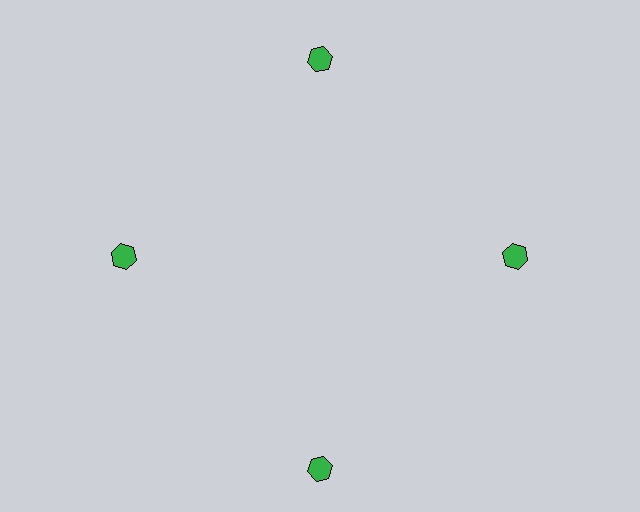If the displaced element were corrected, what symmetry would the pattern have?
It would have 4-fold rotational symmetry — the pattern would map onto itself every 90 degrees.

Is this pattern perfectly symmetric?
No. The 4 green hexagons are arranged in a ring, but one element near the 6 o'clock position is pushed outward from the center, breaking the 4-fold rotational symmetry.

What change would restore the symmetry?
The symmetry would be restored by moving it inward, back onto the ring so that all 4 hexagons sit at equal angles and equal distance from the center.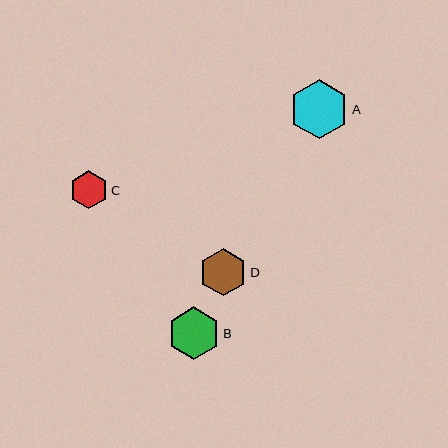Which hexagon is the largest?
Hexagon A is the largest with a size of approximately 59 pixels.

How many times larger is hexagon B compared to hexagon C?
Hexagon B is approximately 1.4 times the size of hexagon C.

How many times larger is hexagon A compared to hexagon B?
Hexagon A is approximately 1.1 times the size of hexagon B.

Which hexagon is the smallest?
Hexagon C is the smallest with a size of approximately 38 pixels.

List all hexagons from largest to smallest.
From largest to smallest: A, B, D, C.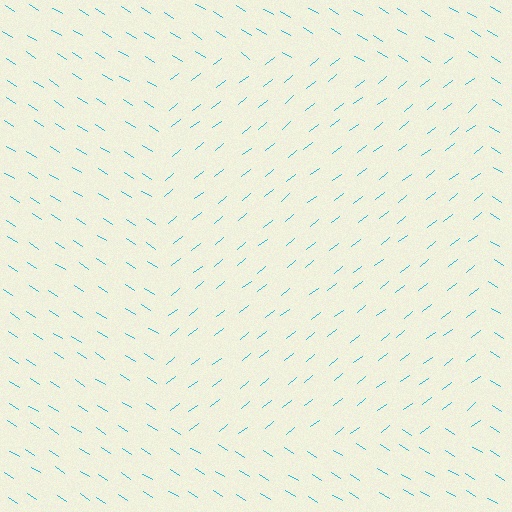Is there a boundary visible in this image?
Yes, there is a texture boundary formed by a change in line orientation.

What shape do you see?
I see a rectangle.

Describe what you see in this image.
The image is filled with small cyan line segments. A rectangle region in the image has lines oriented differently from the surrounding lines, creating a visible texture boundary.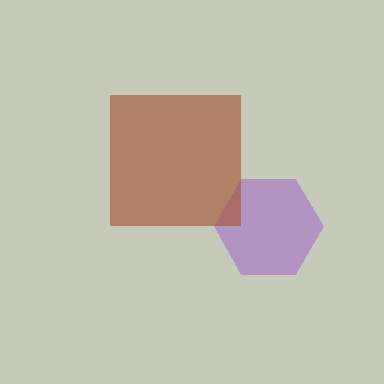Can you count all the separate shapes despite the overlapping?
Yes, there are 2 separate shapes.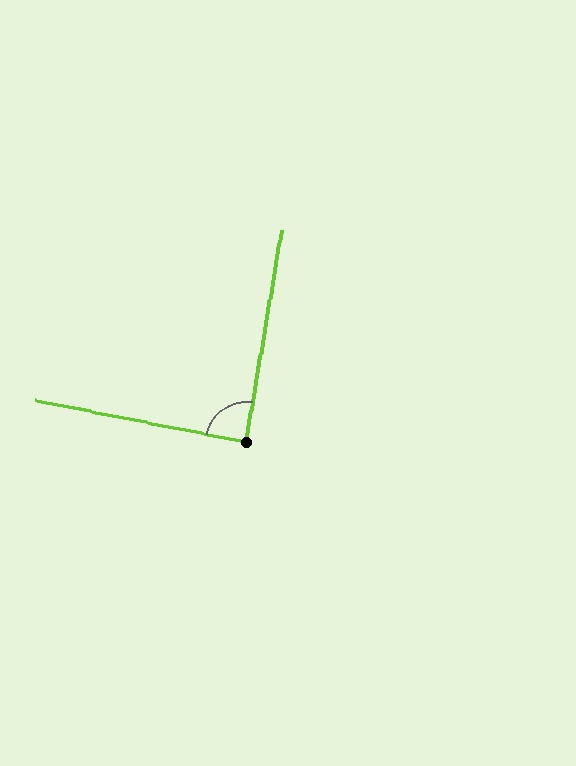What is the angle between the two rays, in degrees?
Approximately 89 degrees.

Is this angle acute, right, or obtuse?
It is approximately a right angle.